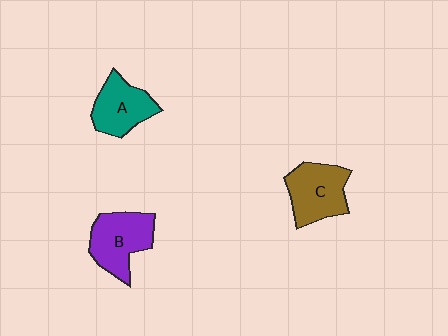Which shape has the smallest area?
Shape A (teal).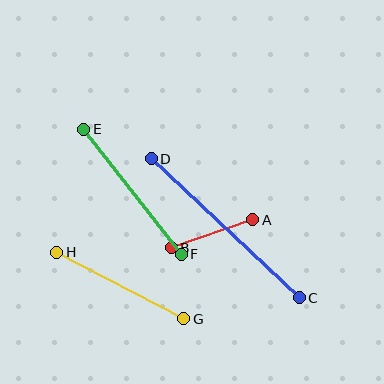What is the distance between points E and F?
The distance is approximately 159 pixels.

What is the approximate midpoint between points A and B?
The midpoint is at approximately (212, 234) pixels.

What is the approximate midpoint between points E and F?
The midpoint is at approximately (132, 192) pixels.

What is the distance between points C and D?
The distance is approximately 203 pixels.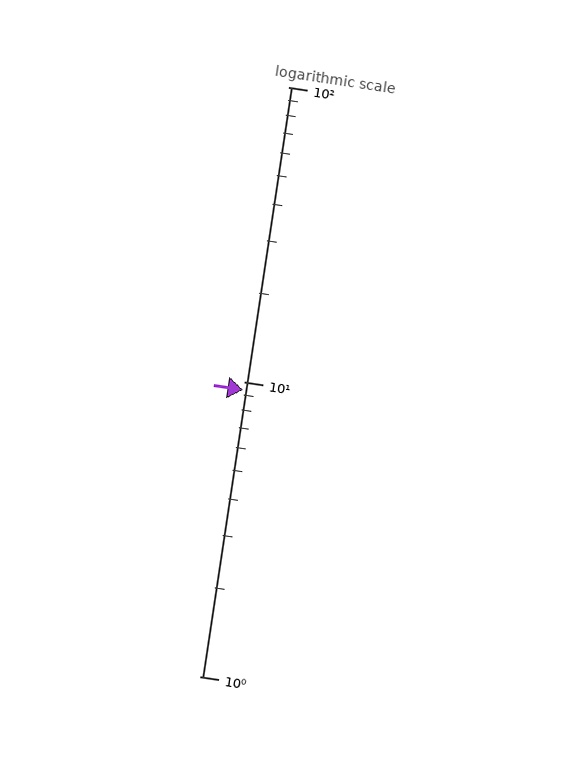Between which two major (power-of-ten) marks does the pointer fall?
The pointer is between 1 and 10.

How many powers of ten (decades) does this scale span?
The scale spans 2 decades, from 1 to 100.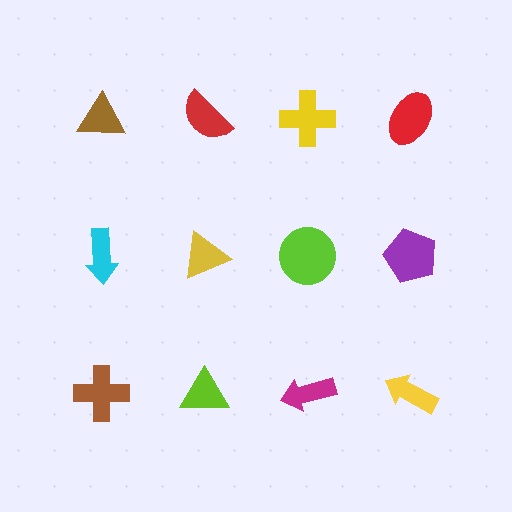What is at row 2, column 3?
A lime circle.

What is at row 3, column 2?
A lime triangle.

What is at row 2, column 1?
A cyan arrow.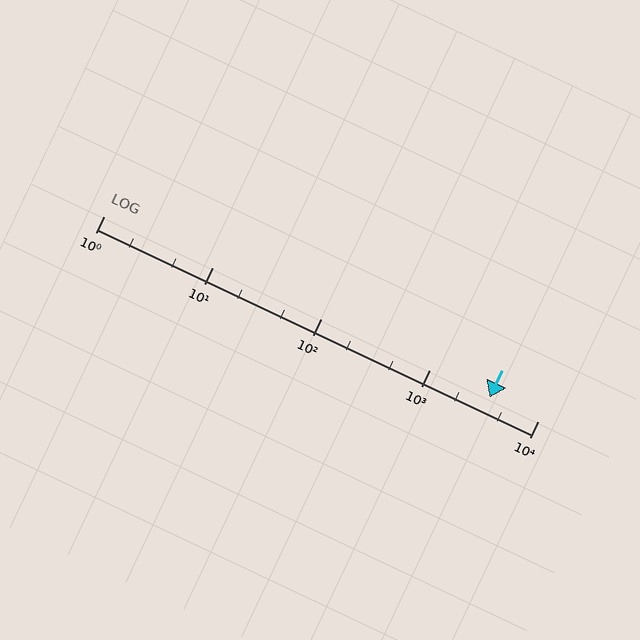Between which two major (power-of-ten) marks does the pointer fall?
The pointer is between 1000 and 10000.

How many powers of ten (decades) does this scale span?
The scale spans 4 decades, from 1 to 10000.